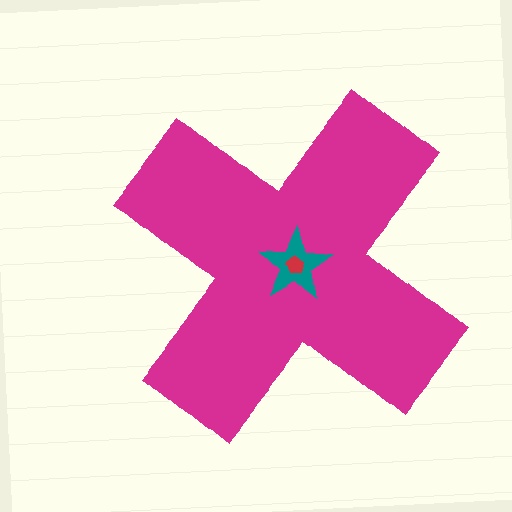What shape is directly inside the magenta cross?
The teal star.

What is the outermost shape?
The magenta cross.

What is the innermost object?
The red pentagon.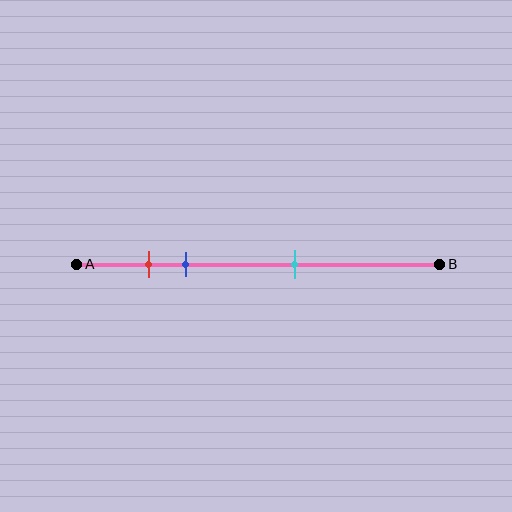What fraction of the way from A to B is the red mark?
The red mark is approximately 20% (0.2) of the way from A to B.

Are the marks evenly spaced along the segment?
No, the marks are not evenly spaced.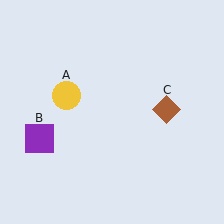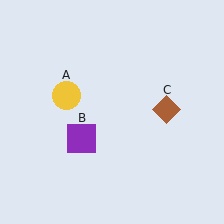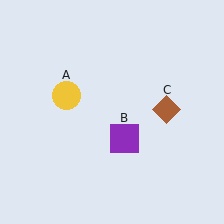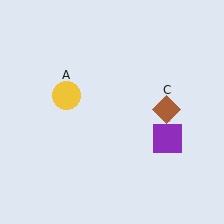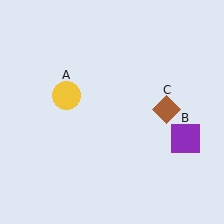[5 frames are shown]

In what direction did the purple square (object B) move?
The purple square (object B) moved right.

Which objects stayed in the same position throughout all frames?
Yellow circle (object A) and brown diamond (object C) remained stationary.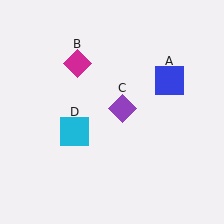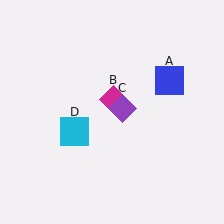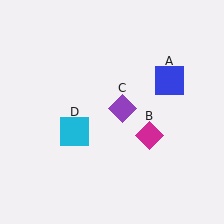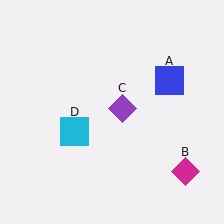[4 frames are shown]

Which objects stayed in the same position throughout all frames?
Blue square (object A) and purple diamond (object C) and cyan square (object D) remained stationary.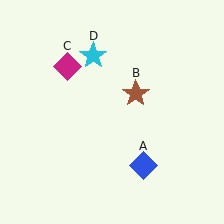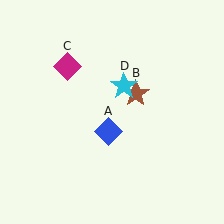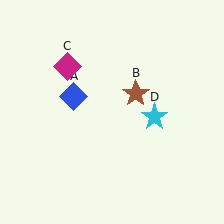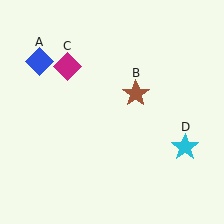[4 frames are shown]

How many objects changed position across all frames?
2 objects changed position: blue diamond (object A), cyan star (object D).